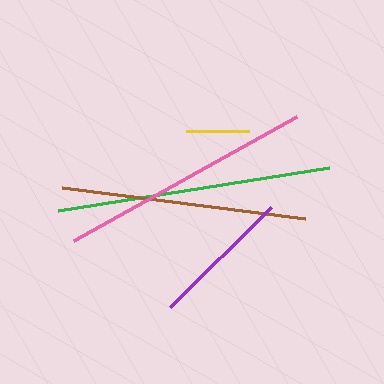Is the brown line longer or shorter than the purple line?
The brown line is longer than the purple line.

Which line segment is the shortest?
The yellow line is the shortest at approximately 63 pixels.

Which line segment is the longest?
The green line is the longest at approximately 274 pixels.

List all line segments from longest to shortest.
From longest to shortest: green, pink, brown, purple, yellow.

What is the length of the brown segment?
The brown segment is approximately 245 pixels long.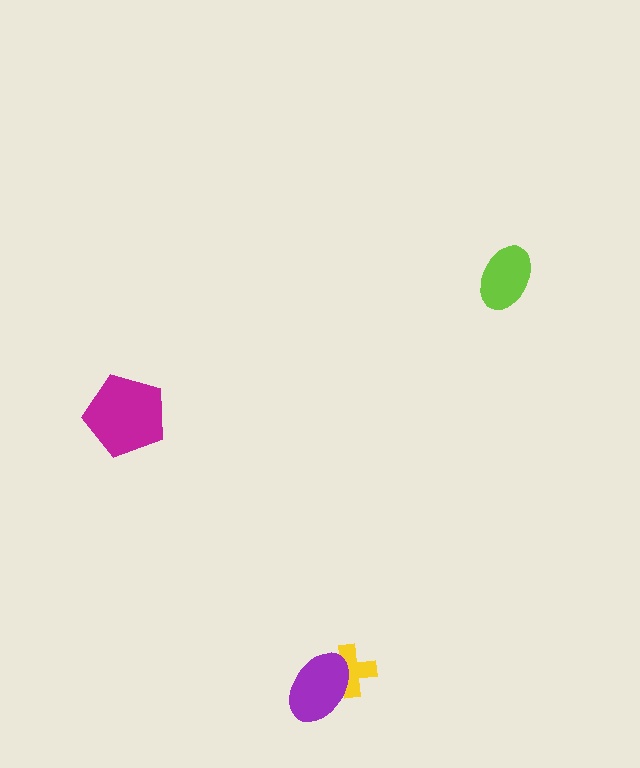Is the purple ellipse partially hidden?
No, no other shape covers it.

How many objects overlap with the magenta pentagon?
0 objects overlap with the magenta pentagon.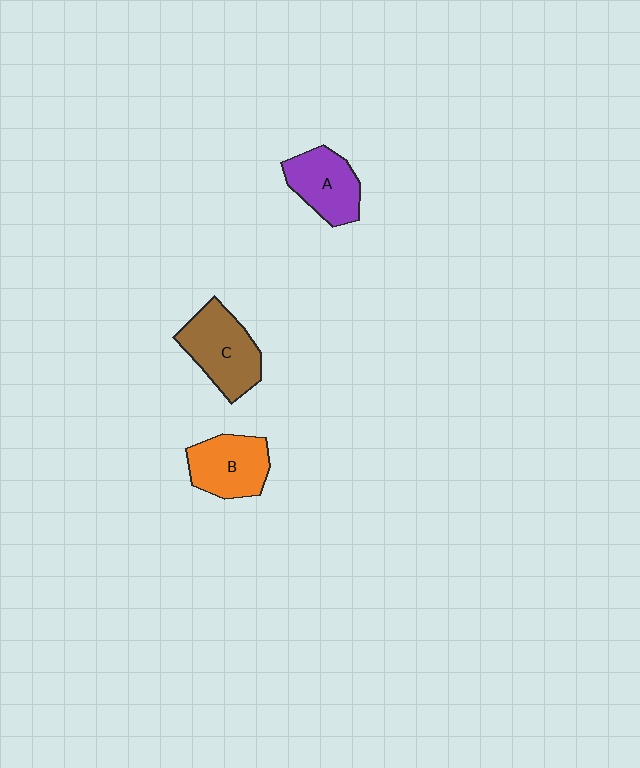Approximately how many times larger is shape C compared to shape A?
Approximately 1.2 times.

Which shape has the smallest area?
Shape A (purple).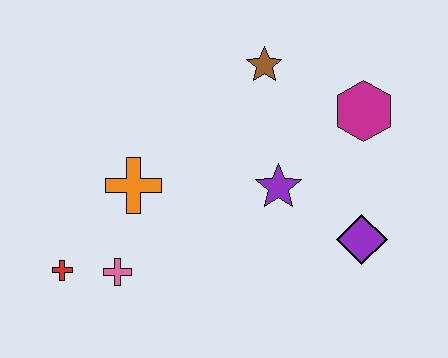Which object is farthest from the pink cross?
The magenta hexagon is farthest from the pink cross.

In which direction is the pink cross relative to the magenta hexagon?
The pink cross is to the left of the magenta hexagon.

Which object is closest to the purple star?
The purple diamond is closest to the purple star.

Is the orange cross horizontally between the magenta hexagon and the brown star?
No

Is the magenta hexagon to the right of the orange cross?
Yes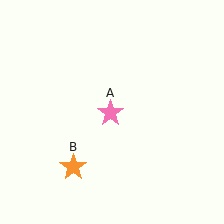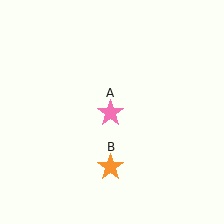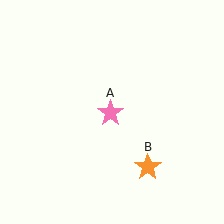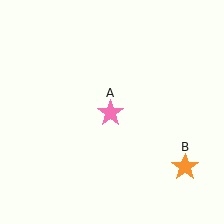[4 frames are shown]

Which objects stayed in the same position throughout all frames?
Pink star (object A) remained stationary.